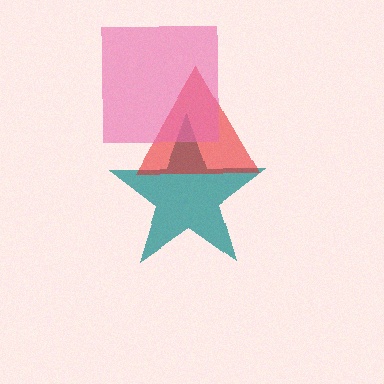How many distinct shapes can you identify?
There are 3 distinct shapes: a teal star, a red triangle, a pink square.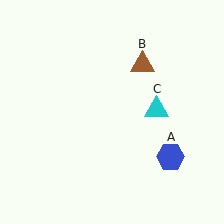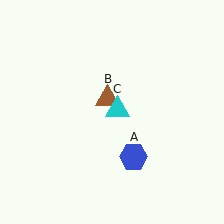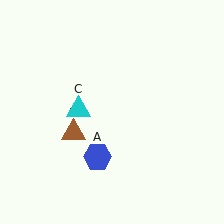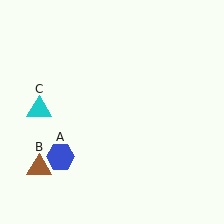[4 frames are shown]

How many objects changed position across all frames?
3 objects changed position: blue hexagon (object A), brown triangle (object B), cyan triangle (object C).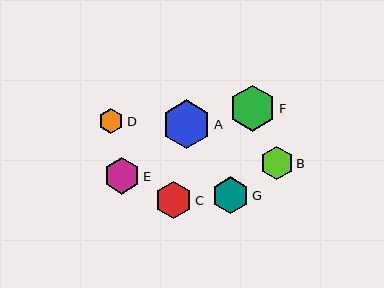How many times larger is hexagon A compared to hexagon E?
Hexagon A is approximately 1.3 times the size of hexagon E.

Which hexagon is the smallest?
Hexagon D is the smallest with a size of approximately 25 pixels.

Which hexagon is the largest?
Hexagon A is the largest with a size of approximately 48 pixels.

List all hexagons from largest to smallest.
From largest to smallest: A, F, G, E, C, B, D.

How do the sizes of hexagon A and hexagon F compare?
Hexagon A and hexagon F are approximately the same size.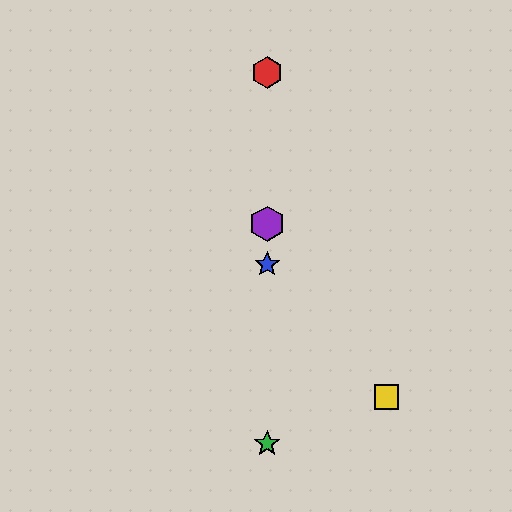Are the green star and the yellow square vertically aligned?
No, the green star is at x≈267 and the yellow square is at x≈386.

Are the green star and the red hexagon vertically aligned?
Yes, both are at x≈267.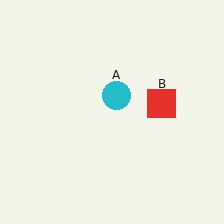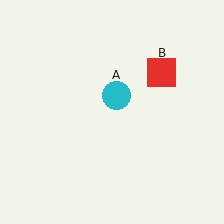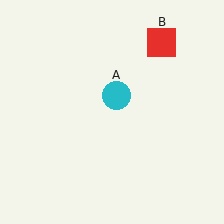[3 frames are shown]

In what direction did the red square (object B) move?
The red square (object B) moved up.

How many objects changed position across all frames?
1 object changed position: red square (object B).